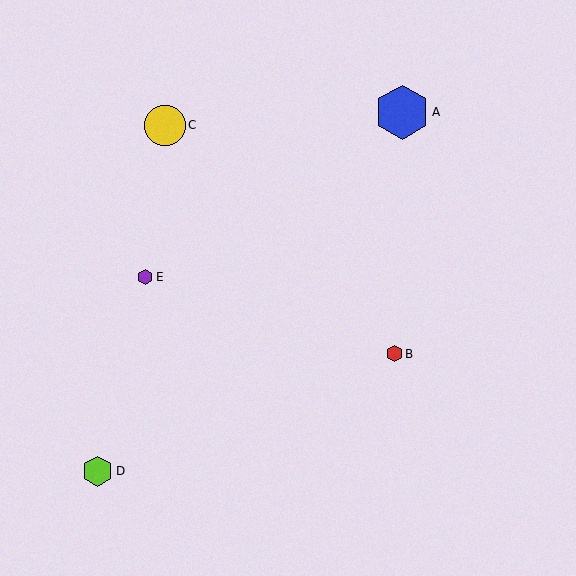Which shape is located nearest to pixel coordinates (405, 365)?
The red hexagon (labeled B) at (394, 354) is nearest to that location.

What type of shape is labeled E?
Shape E is a purple hexagon.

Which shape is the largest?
The blue hexagon (labeled A) is the largest.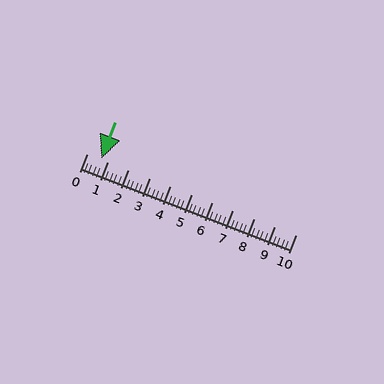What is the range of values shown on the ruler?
The ruler shows values from 0 to 10.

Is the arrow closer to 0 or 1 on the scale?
The arrow is closer to 1.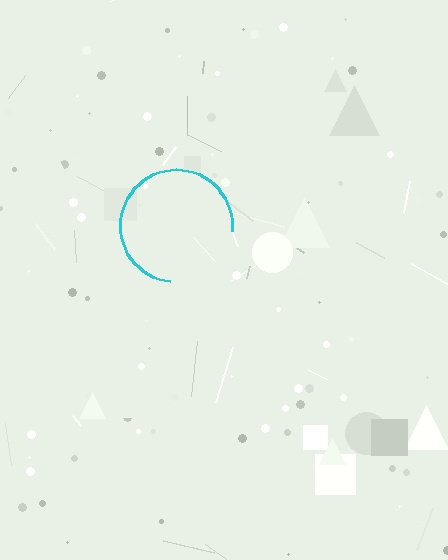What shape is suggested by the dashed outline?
The dashed outline suggests a circle.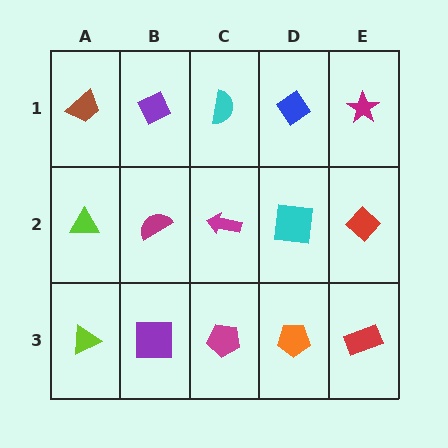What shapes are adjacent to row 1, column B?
A magenta semicircle (row 2, column B), a brown trapezoid (row 1, column A), a cyan semicircle (row 1, column C).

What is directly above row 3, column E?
A red diamond.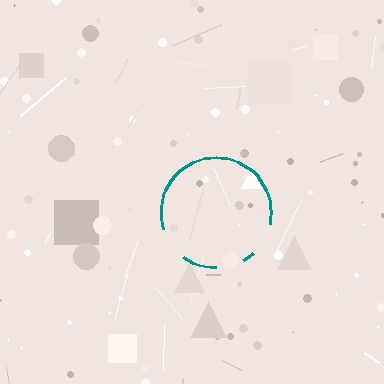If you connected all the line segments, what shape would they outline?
They would outline a circle.